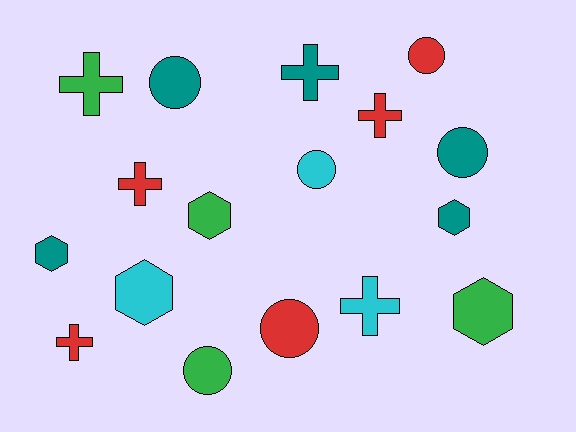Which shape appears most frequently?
Cross, with 6 objects.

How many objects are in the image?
There are 17 objects.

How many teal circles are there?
There are 2 teal circles.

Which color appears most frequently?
Teal, with 5 objects.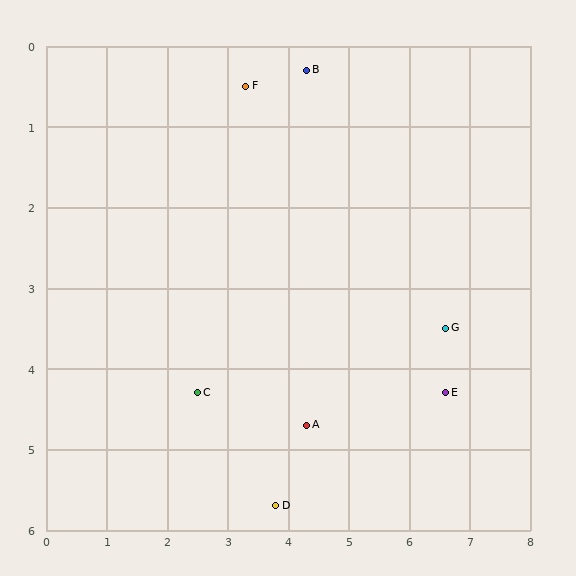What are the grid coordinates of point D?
Point D is at approximately (3.8, 5.7).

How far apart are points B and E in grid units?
Points B and E are about 4.6 grid units apart.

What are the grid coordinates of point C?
Point C is at approximately (2.5, 4.3).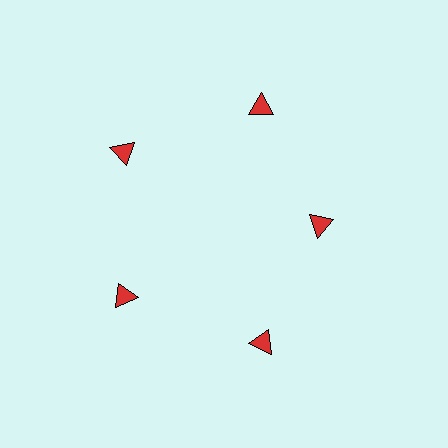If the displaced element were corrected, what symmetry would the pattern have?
It would have 5-fold rotational symmetry — the pattern would map onto itself every 72 degrees.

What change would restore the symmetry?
The symmetry would be restored by moving it outward, back onto the ring so that all 5 triangles sit at equal angles and equal distance from the center.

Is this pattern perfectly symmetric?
No. The 5 red triangles are arranged in a ring, but one element near the 3 o'clock position is pulled inward toward the center, breaking the 5-fold rotational symmetry.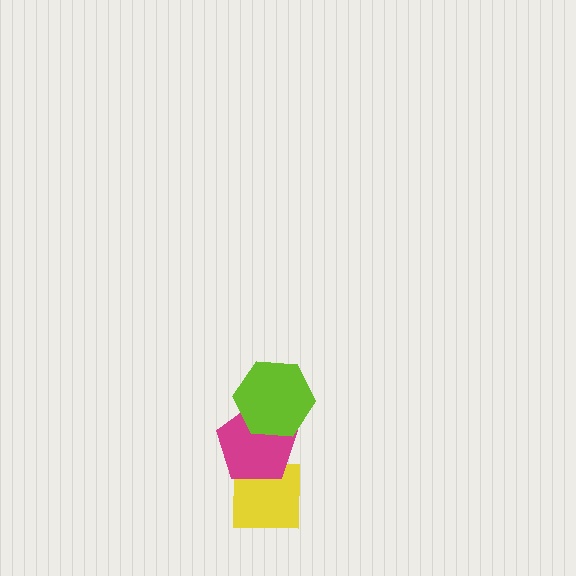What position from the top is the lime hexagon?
The lime hexagon is 1st from the top.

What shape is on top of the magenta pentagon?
The lime hexagon is on top of the magenta pentagon.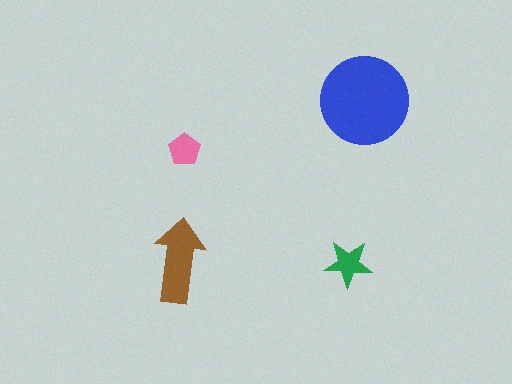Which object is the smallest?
The pink pentagon.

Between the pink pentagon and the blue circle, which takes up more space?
The blue circle.